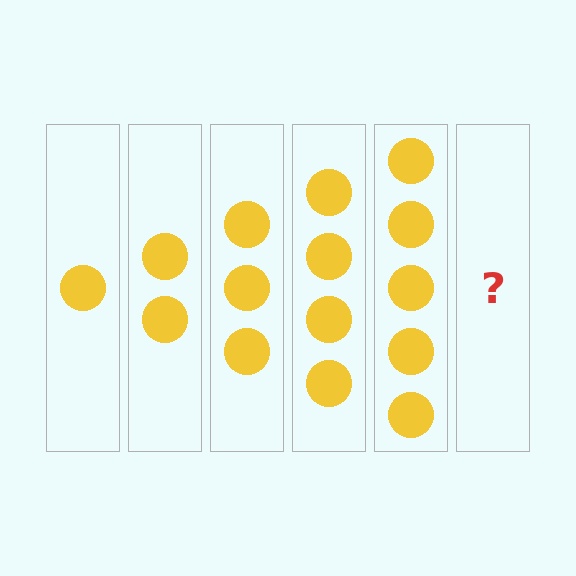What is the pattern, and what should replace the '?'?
The pattern is that each step adds one more circle. The '?' should be 6 circles.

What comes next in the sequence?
The next element should be 6 circles.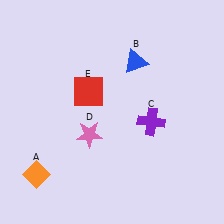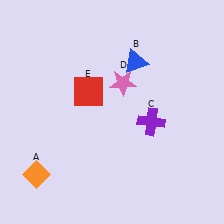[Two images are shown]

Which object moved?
The pink star (D) moved up.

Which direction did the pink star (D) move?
The pink star (D) moved up.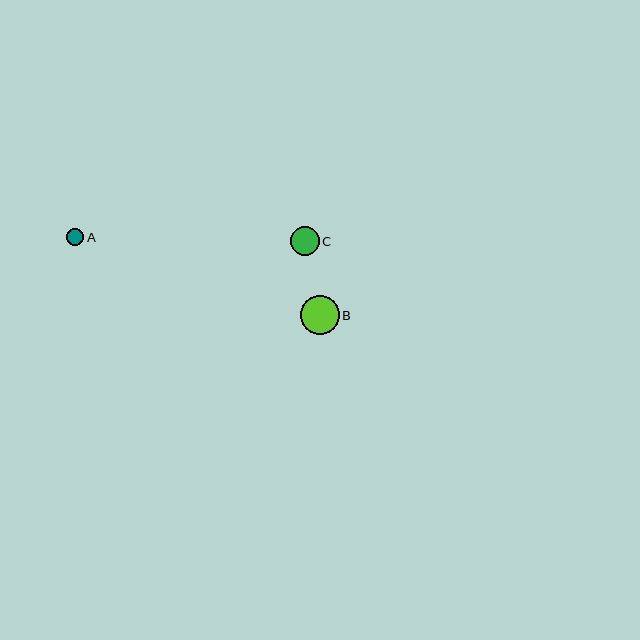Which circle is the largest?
Circle B is the largest with a size of approximately 39 pixels.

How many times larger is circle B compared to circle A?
Circle B is approximately 2.3 times the size of circle A.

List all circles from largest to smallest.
From largest to smallest: B, C, A.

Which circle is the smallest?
Circle A is the smallest with a size of approximately 17 pixels.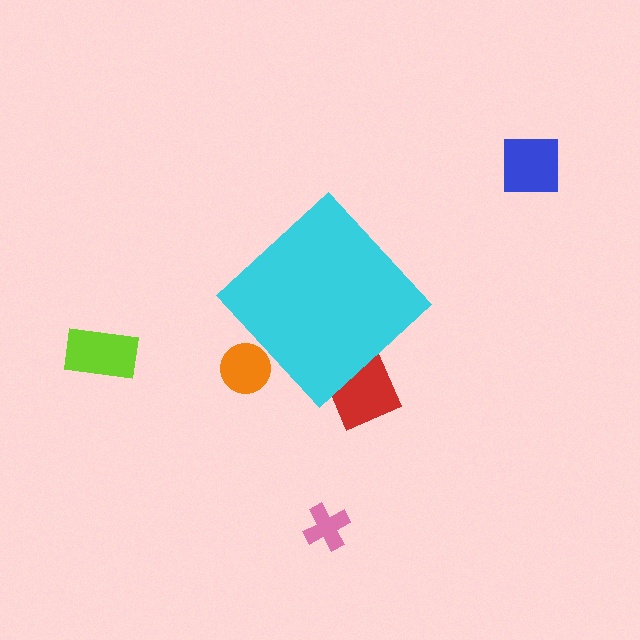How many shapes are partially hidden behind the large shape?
2 shapes are partially hidden.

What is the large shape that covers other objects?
A cyan diamond.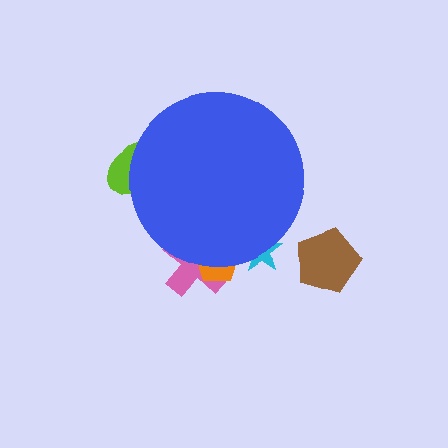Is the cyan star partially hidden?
Yes, the cyan star is partially hidden behind the blue circle.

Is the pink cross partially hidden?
Yes, the pink cross is partially hidden behind the blue circle.